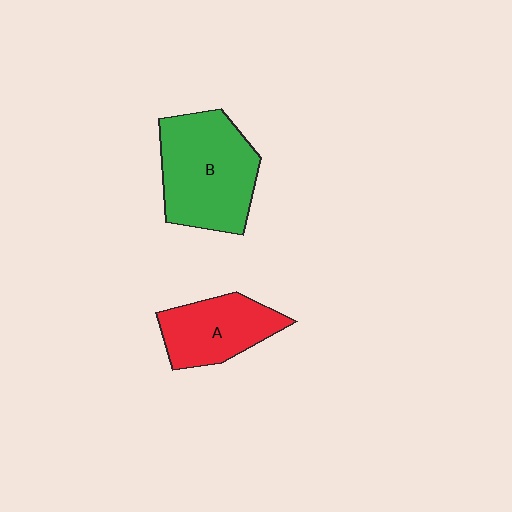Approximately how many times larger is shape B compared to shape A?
Approximately 1.5 times.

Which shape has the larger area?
Shape B (green).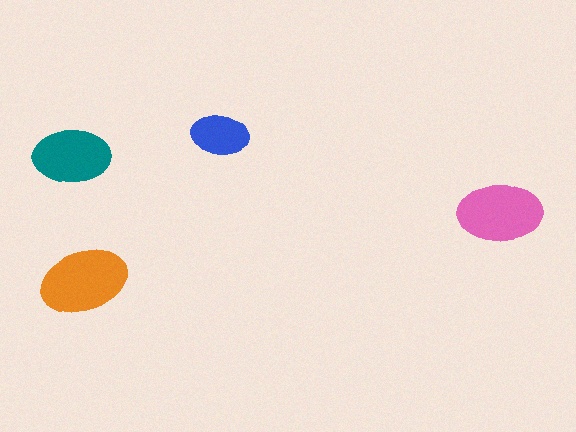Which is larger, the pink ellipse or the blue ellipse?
The pink one.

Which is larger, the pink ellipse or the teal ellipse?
The pink one.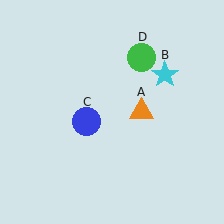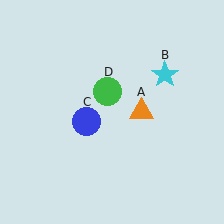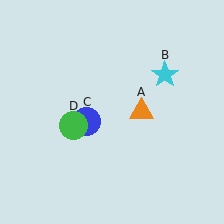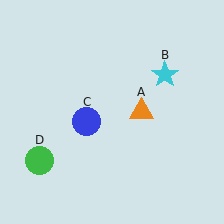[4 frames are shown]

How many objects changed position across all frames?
1 object changed position: green circle (object D).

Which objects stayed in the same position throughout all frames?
Orange triangle (object A) and cyan star (object B) and blue circle (object C) remained stationary.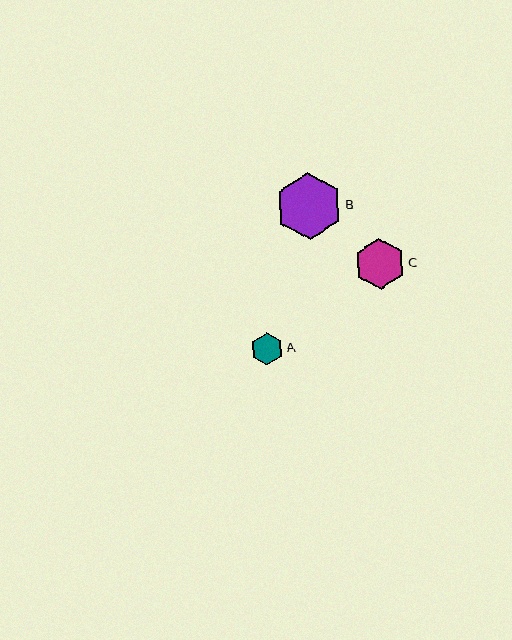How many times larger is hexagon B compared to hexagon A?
Hexagon B is approximately 2.1 times the size of hexagon A.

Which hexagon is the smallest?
Hexagon A is the smallest with a size of approximately 32 pixels.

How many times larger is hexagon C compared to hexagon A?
Hexagon C is approximately 1.6 times the size of hexagon A.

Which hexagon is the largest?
Hexagon B is the largest with a size of approximately 67 pixels.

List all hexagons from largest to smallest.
From largest to smallest: B, C, A.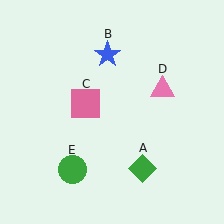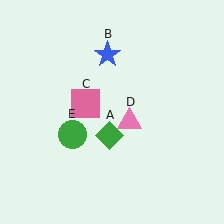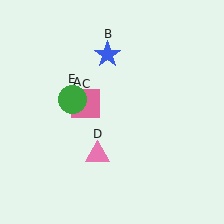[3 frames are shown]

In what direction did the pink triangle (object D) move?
The pink triangle (object D) moved down and to the left.